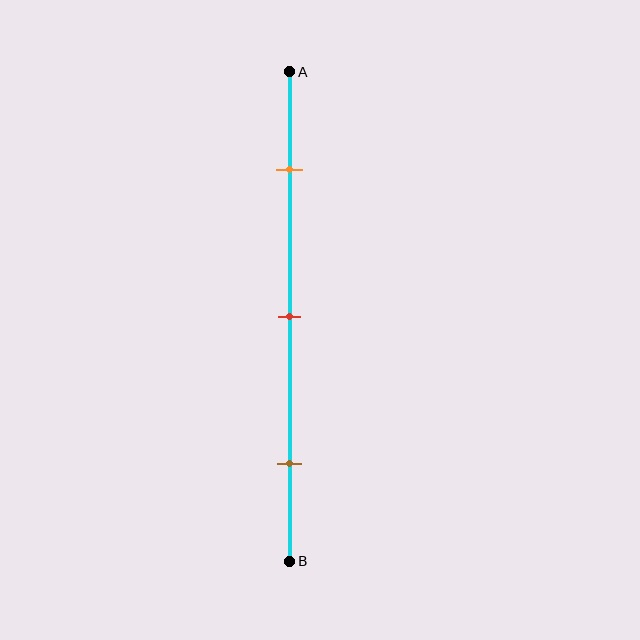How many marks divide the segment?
There are 3 marks dividing the segment.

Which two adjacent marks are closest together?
The orange and red marks are the closest adjacent pair.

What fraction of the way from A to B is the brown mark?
The brown mark is approximately 80% (0.8) of the way from A to B.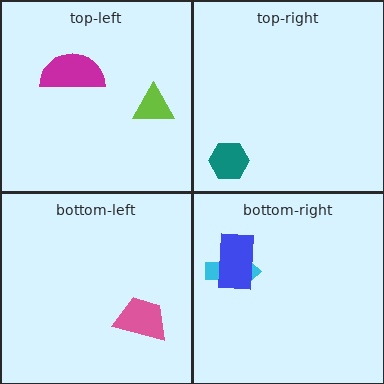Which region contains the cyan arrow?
The bottom-right region.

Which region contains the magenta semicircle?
The top-left region.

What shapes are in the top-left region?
The magenta semicircle, the lime triangle.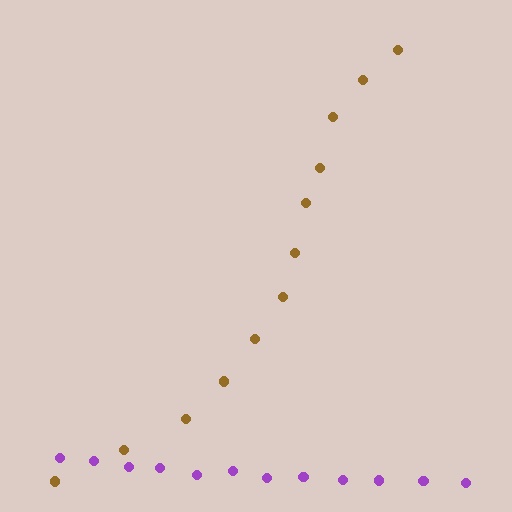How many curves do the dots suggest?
There are 2 distinct paths.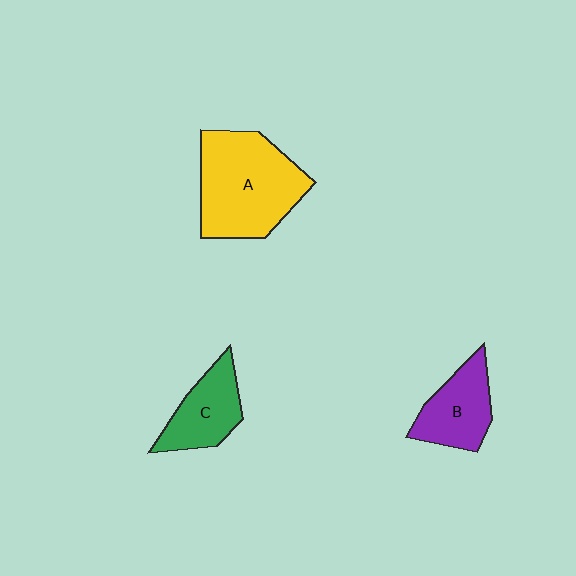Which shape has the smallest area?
Shape C (green).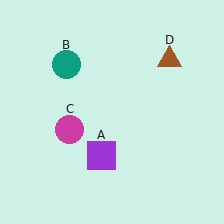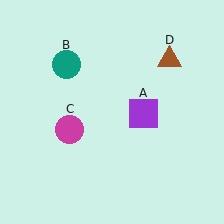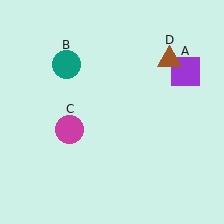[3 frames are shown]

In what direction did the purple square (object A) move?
The purple square (object A) moved up and to the right.